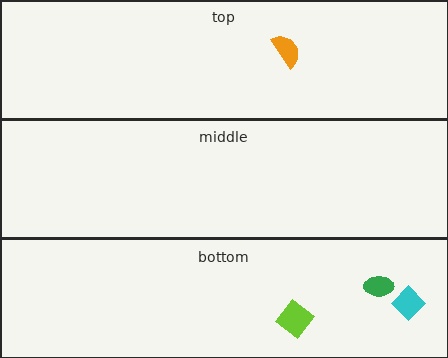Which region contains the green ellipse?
The bottom region.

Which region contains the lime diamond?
The bottom region.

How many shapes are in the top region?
1.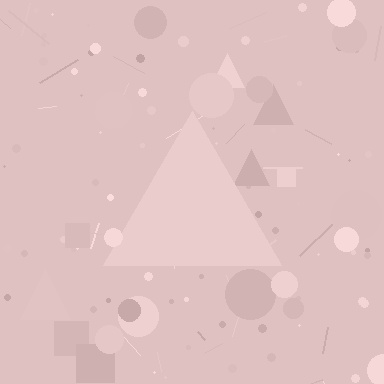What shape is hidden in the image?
A triangle is hidden in the image.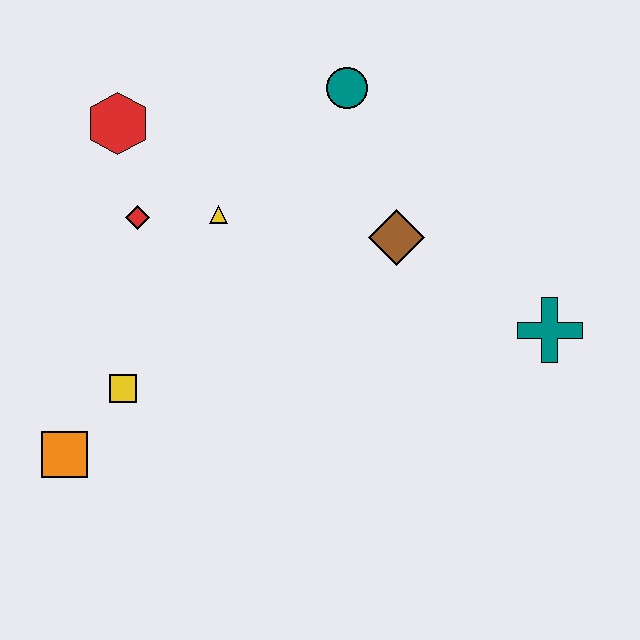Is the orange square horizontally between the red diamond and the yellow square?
No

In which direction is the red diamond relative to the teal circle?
The red diamond is to the left of the teal circle.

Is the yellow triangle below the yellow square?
No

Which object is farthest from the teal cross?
The orange square is farthest from the teal cross.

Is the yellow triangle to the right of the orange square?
Yes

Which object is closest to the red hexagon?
The red diamond is closest to the red hexagon.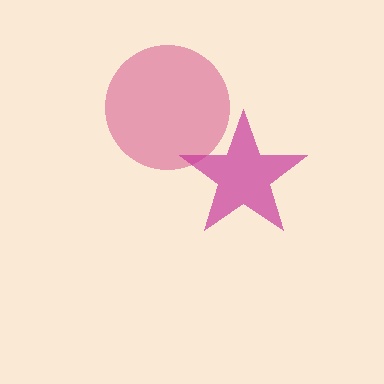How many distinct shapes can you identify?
There are 2 distinct shapes: a pink circle, a magenta star.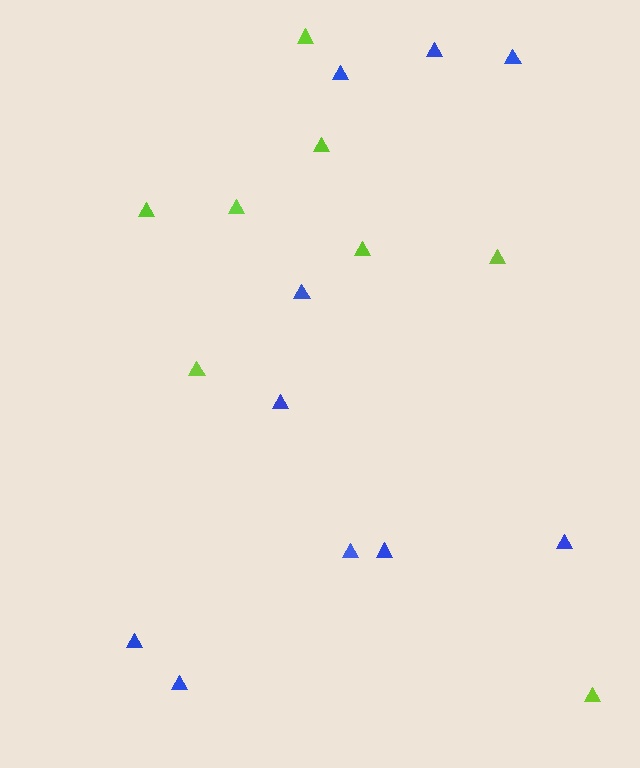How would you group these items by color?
There are 2 groups: one group of lime triangles (8) and one group of blue triangles (10).